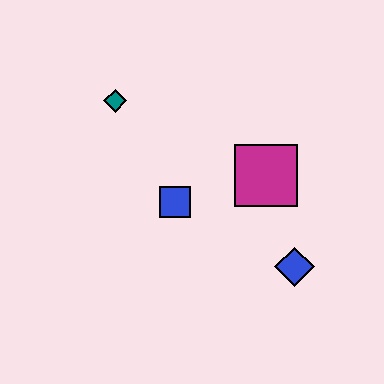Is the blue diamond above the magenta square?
No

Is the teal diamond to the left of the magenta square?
Yes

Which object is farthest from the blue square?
The blue diamond is farthest from the blue square.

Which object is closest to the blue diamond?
The magenta square is closest to the blue diamond.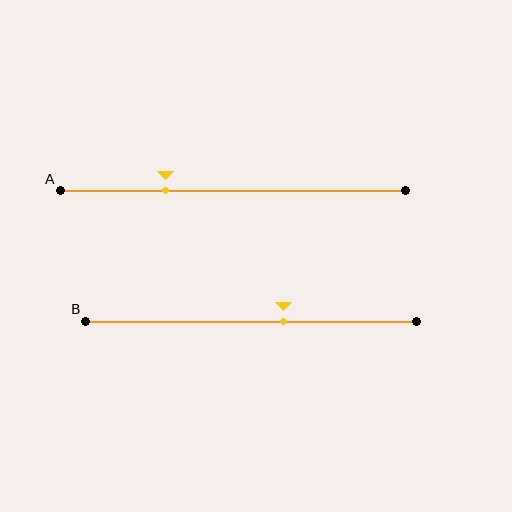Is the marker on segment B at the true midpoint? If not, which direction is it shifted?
No, the marker on segment B is shifted to the right by about 10% of the segment length.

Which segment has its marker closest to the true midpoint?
Segment B has its marker closest to the true midpoint.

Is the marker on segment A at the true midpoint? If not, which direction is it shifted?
No, the marker on segment A is shifted to the left by about 20% of the segment length.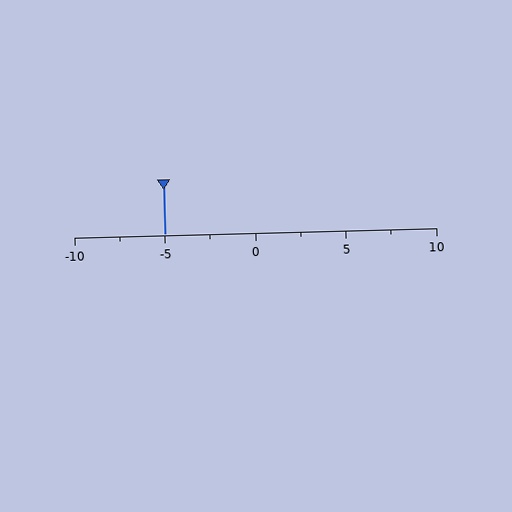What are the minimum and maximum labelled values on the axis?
The axis runs from -10 to 10.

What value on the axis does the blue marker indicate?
The marker indicates approximately -5.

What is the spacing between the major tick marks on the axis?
The major ticks are spaced 5 apart.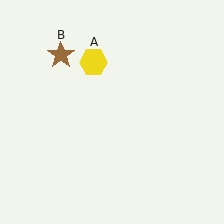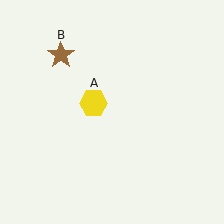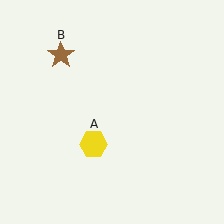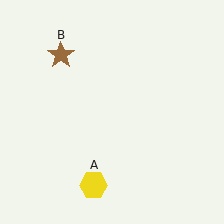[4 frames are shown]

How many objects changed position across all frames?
1 object changed position: yellow hexagon (object A).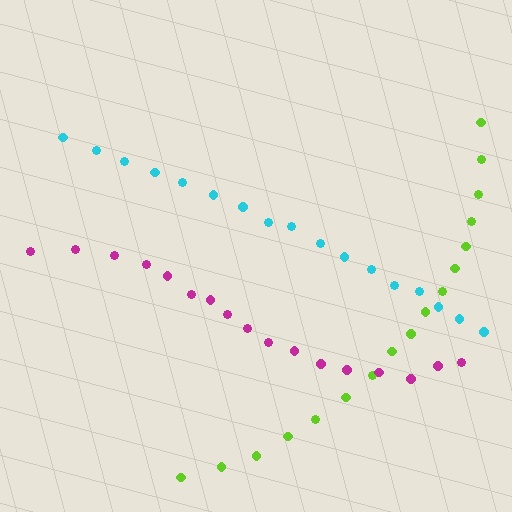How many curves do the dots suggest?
There are 3 distinct paths.